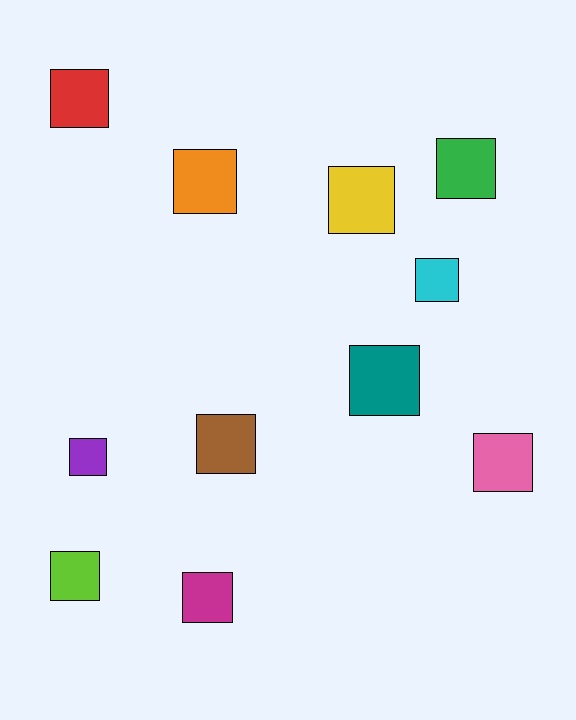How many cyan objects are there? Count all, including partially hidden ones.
There is 1 cyan object.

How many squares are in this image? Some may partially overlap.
There are 11 squares.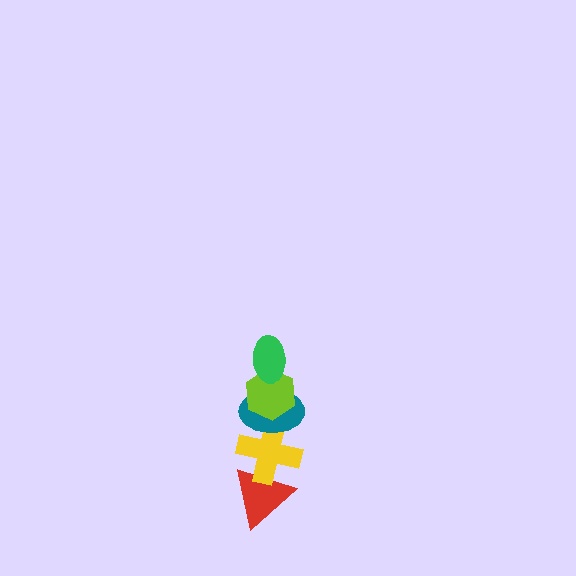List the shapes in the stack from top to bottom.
From top to bottom: the green ellipse, the lime hexagon, the teal ellipse, the yellow cross, the red triangle.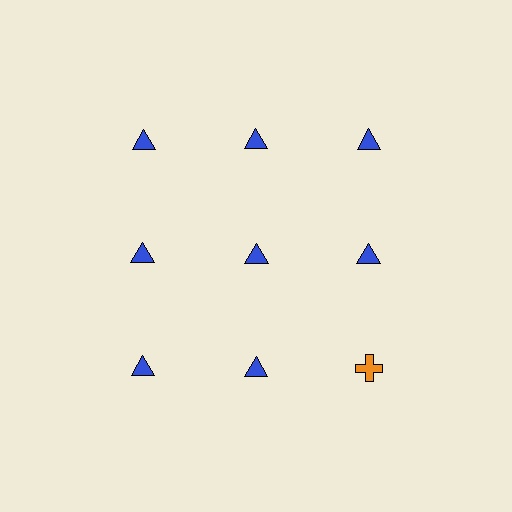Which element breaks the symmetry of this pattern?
The orange cross in the third row, center column breaks the symmetry. All other shapes are blue triangles.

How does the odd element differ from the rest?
It differs in both color (orange instead of blue) and shape (cross instead of triangle).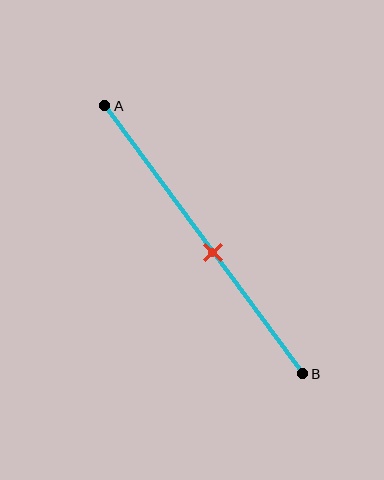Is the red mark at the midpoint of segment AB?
No, the mark is at about 55% from A, not at the 50% midpoint.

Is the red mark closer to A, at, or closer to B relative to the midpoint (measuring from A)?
The red mark is closer to point B than the midpoint of segment AB.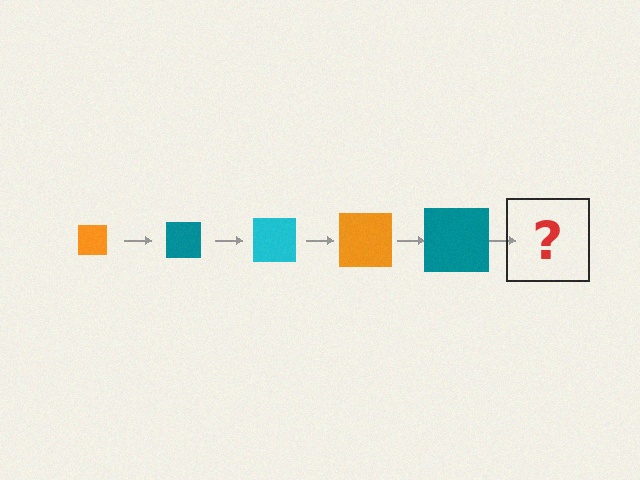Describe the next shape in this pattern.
It should be a cyan square, larger than the previous one.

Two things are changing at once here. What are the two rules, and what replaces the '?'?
The two rules are that the square grows larger each step and the color cycles through orange, teal, and cyan. The '?' should be a cyan square, larger than the previous one.